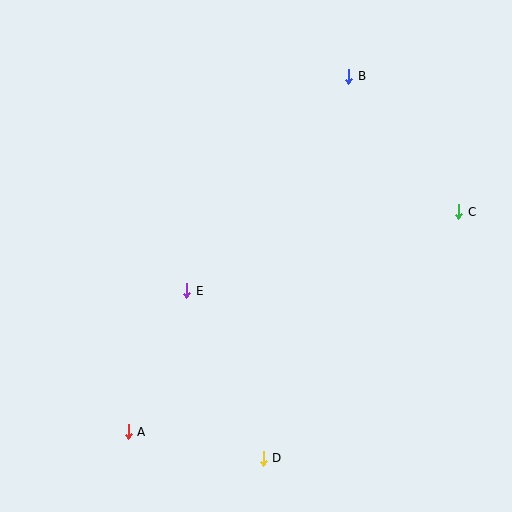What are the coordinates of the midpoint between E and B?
The midpoint between E and B is at (268, 183).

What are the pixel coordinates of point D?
Point D is at (263, 458).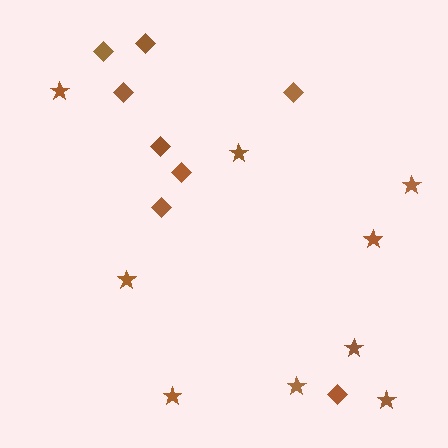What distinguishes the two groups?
There are 2 groups: one group of diamonds (8) and one group of stars (9).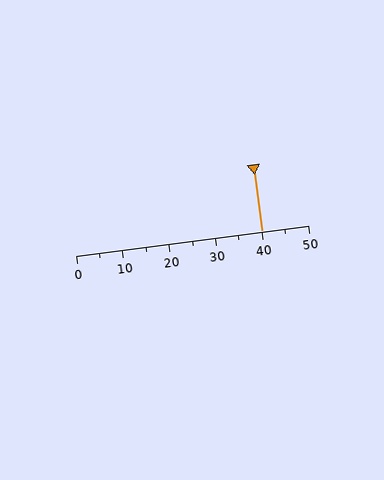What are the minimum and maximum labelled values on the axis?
The axis runs from 0 to 50.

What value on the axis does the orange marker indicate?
The marker indicates approximately 40.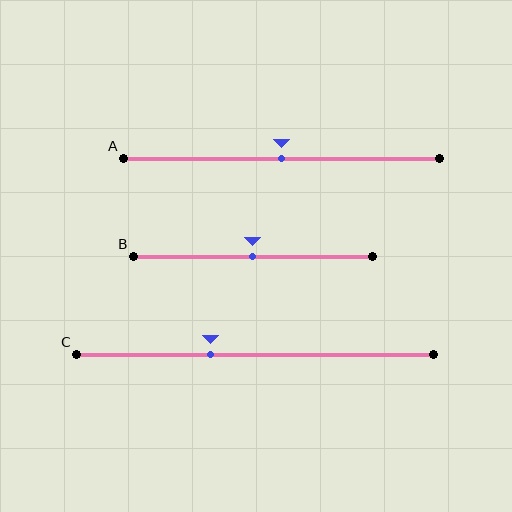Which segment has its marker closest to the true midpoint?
Segment A has its marker closest to the true midpoint.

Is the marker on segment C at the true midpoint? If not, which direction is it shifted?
No, the marker on segment C is shifted to the left by about 13% of the segment length.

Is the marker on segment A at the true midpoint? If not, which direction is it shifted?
Yes, the marker on segment A is at the true midpoint.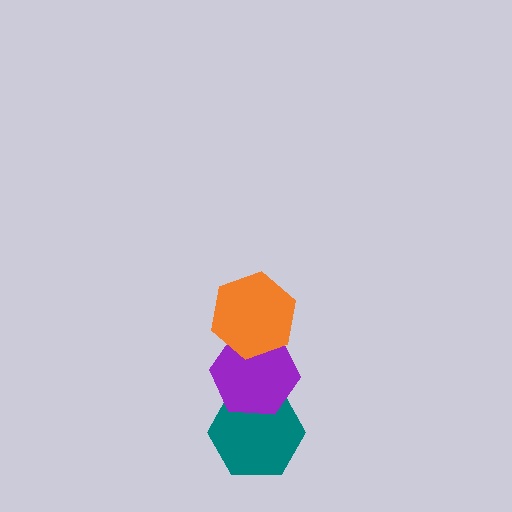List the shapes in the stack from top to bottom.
From top to bottom: the orange hexagon, the purple hexagon, the teal hexagon.